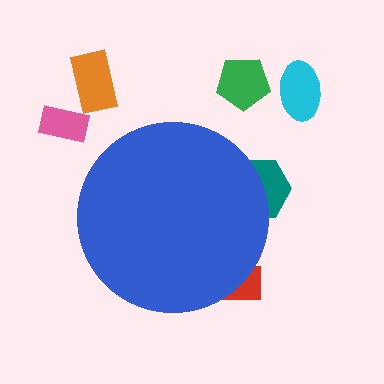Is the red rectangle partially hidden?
Yes, the red rectangle is partially hidden behind the blue circle.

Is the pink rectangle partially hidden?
No, the pink rectangle is fully visible.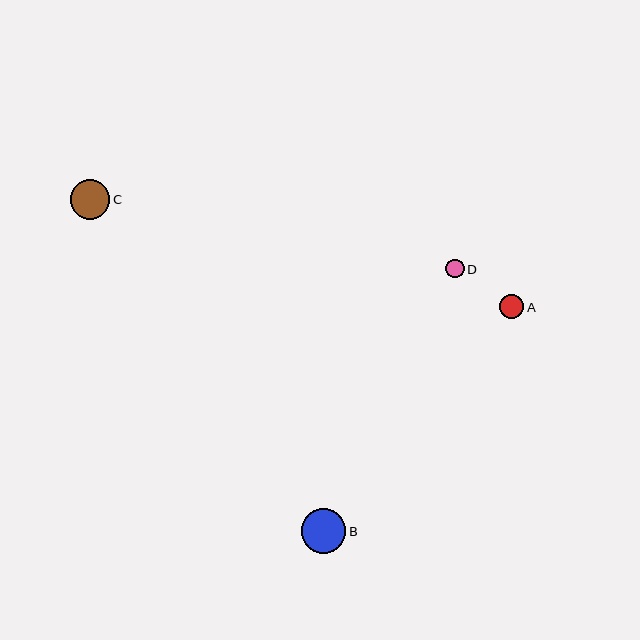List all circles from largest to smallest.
From largest to smallest: B, C, A, D.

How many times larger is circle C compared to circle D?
Circle C is approximately 2.2 times the size of circle D.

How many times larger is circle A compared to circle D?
Circle A is approximately 1.4 times the size of circle D.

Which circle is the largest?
Circle B is the largest with a size of approximately 45 pixels.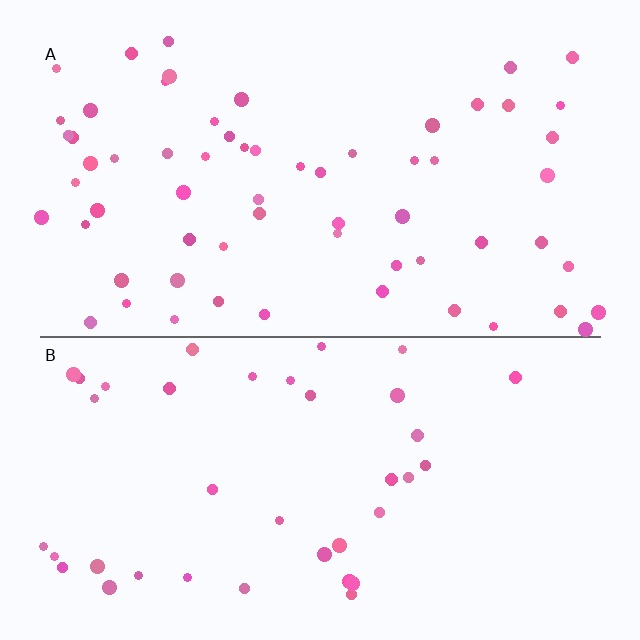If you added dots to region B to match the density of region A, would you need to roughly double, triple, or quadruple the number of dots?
Approximately double.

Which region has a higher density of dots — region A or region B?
A (the top).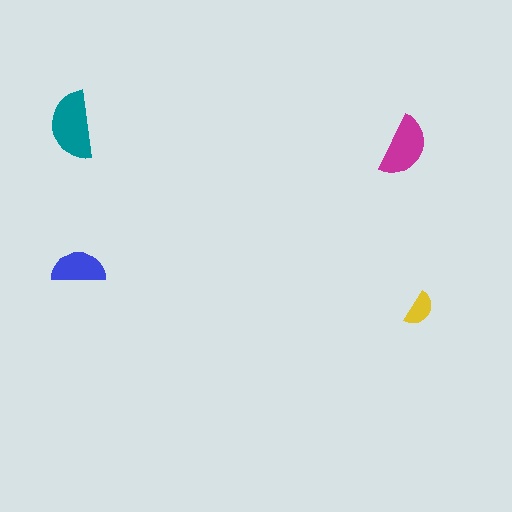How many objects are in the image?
There are 4 objects in the image.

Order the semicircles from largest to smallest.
the teal one, the magenta one, the blue one, the yellow one.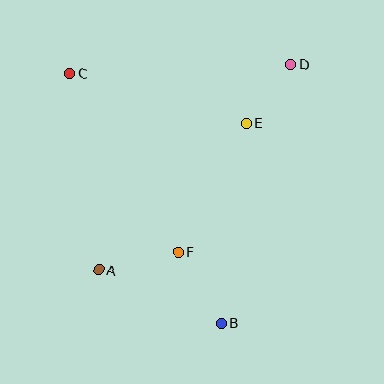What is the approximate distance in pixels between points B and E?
The distance between B and E is approximately 202 pixels.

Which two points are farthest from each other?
Points B and C are farthest from each other.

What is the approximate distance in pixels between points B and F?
The distance between B and F is approximately 83 pixels.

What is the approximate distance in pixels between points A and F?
The distance between A and F is approximately 82 pixels.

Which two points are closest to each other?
Points D and E are closest to each other.